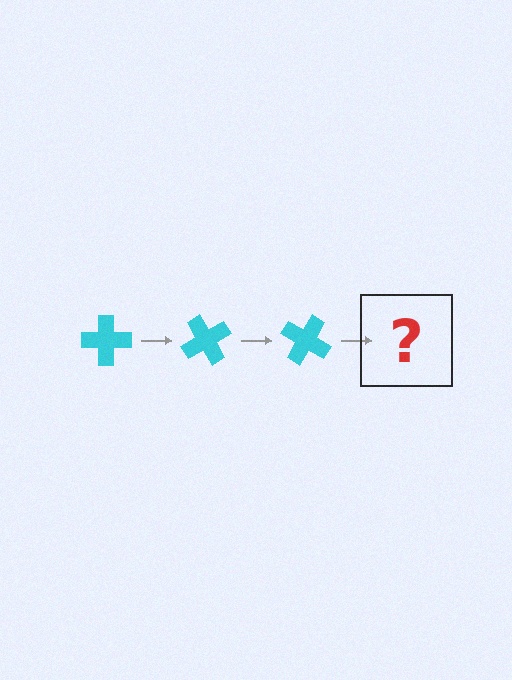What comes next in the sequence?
The next element should be a cyan cross rotated 180 degrees.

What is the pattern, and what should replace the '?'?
The pattern is that the cross rotates 60 degrees each step. The '?' should be a cyan cross rotated 180 degrees.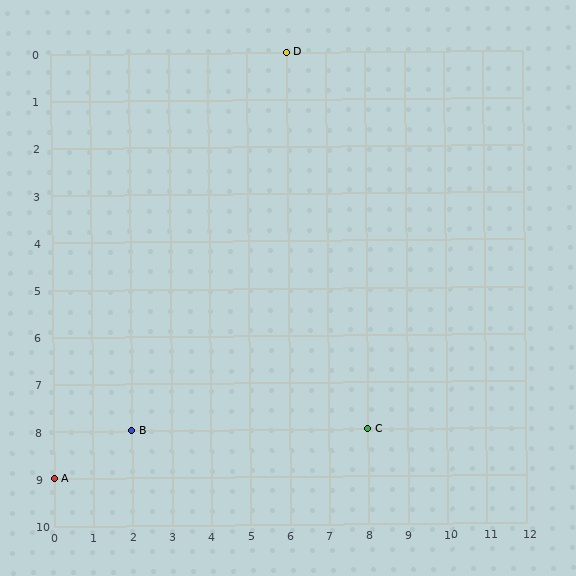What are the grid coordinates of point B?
Point B is at grid coordinates (2, 8).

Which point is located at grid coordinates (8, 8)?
Point C is at (8, 8).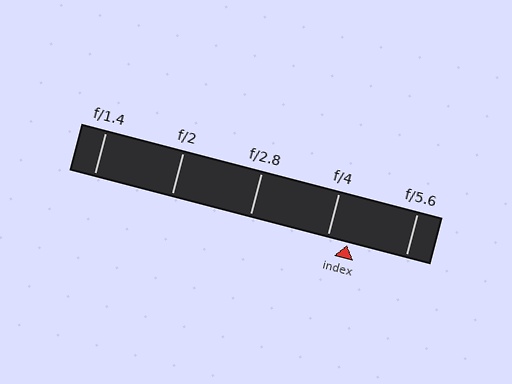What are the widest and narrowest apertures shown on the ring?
The widest aperture shown is f/1.4 and the narrowest is f/5.6.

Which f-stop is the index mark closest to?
The index mark is closest to f/4.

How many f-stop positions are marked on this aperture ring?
There are 5 f-stop positions marked.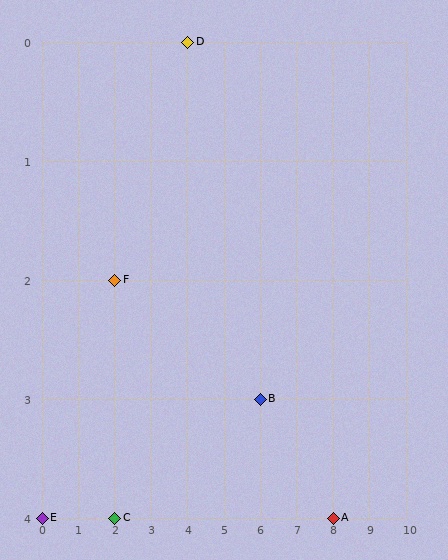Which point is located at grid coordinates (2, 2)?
Point F is at (2, 2).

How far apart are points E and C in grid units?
Points E and C are 2 columns apart.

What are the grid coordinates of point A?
Point A is at grid coordinates (8, 4).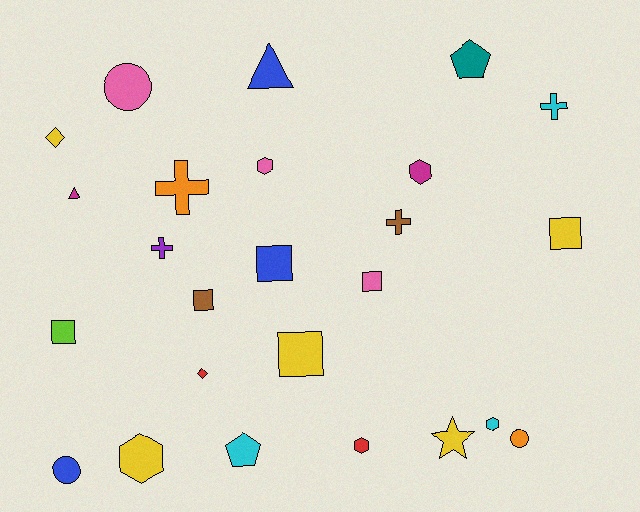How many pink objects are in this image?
There are 3 pink objects.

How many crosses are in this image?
There are 4 crosses.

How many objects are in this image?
There are 25 objects.